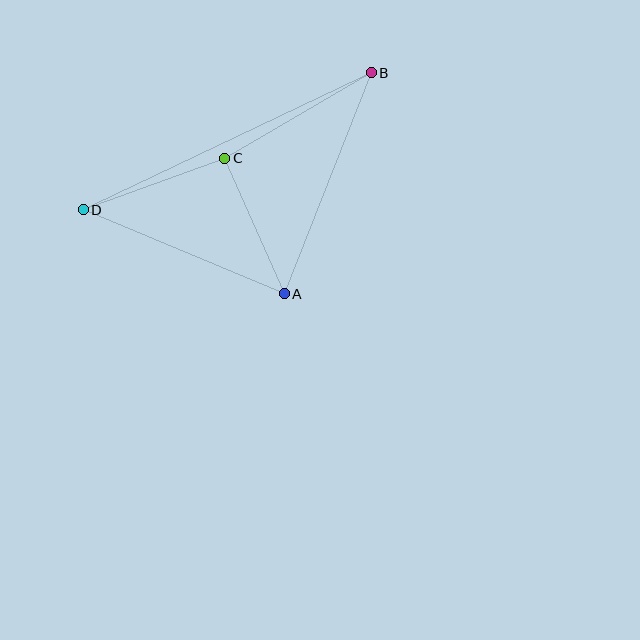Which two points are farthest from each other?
Points B and D are farthest from each other.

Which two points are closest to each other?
Points A and C are closest to each other.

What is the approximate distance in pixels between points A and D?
The distance between A and D is approximately 218 pixels.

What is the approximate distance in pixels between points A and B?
The distance between A and B is approximately 238 pixels.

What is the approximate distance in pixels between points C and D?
The distance between C and D is approximately 151 pixels.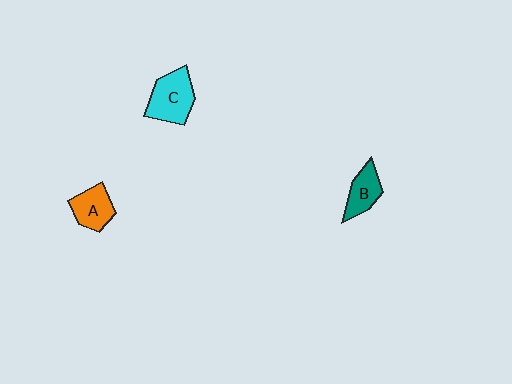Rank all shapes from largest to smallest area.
From largest to smallest: C (cyan), A (orange), B (teal).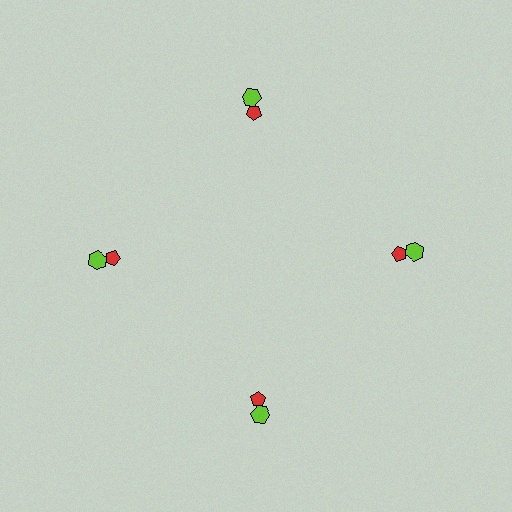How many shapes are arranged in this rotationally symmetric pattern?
There are 8 shapes, arranged in 4 groups of 2.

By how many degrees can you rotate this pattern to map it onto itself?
The pattern maps onto itself every 90 degrees of rotation.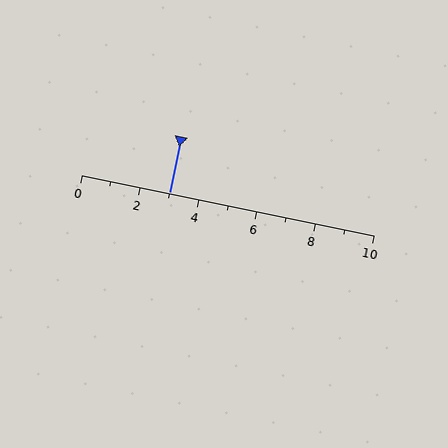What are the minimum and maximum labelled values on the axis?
The axis runs from 0 to 10.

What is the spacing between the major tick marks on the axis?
The major ticks are spaced 2 apart.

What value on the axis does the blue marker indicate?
The marker indicates approximately 3.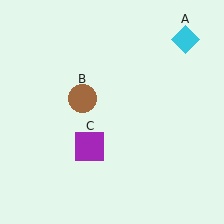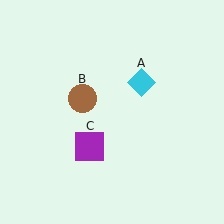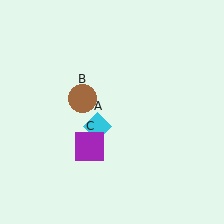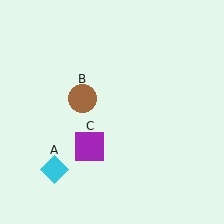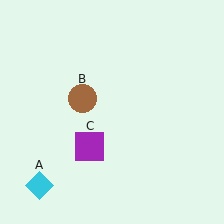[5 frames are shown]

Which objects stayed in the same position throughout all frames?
Brown circle (object B) and purple square (object C) remained stationary.